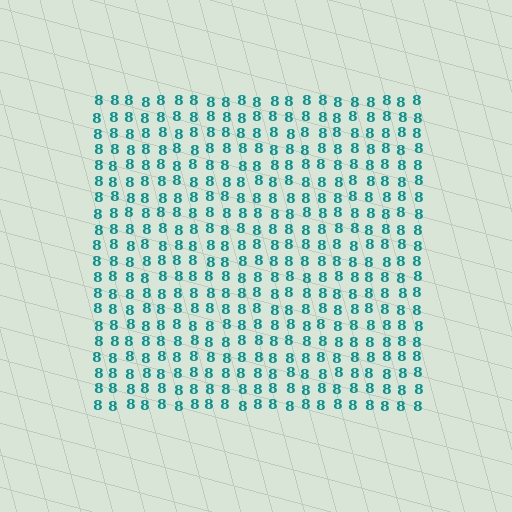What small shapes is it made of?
It is made of small digit 8's.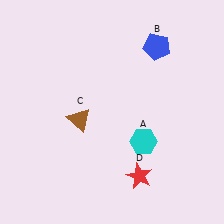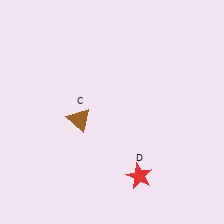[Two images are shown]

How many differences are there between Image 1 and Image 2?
There are 2 differences between the two images.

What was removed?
The cyan hexagon (A), the blue pentagon (B) were removed in Image 2.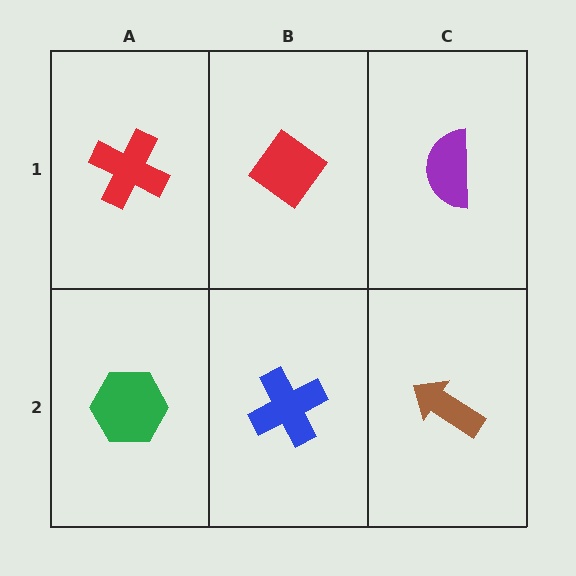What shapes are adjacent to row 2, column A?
A red cross (row 1, column A), a blue cross (row 2, column B).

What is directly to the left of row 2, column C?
A blue cross.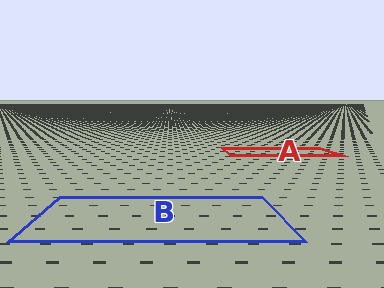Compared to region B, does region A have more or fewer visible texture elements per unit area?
Region A has more texture elements per unit area — they are packed more densely because it is farther away.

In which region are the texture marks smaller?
The texture marks are smaller in region A, because it is farther away.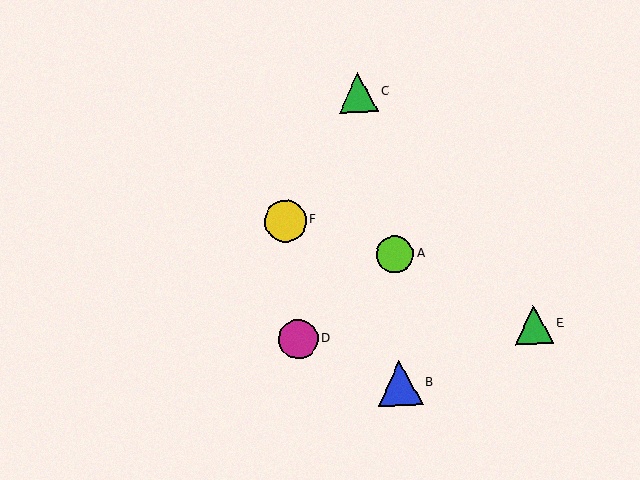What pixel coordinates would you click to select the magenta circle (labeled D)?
Click at (298, 339) to select the magenta circle D.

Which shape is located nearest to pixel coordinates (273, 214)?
The yellow circle (labeled F) at (286, 221) is nearest to that location.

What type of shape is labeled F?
Shape F is a yellow circle.